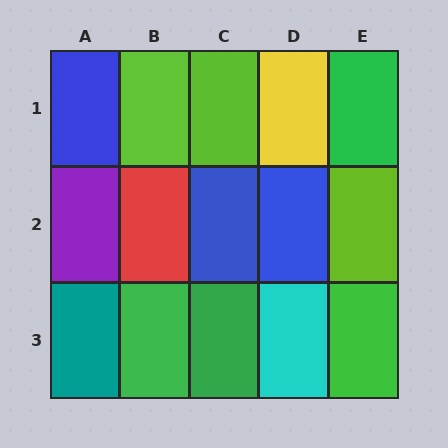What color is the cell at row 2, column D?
Blue.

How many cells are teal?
1 cell is teal.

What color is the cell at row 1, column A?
Blue.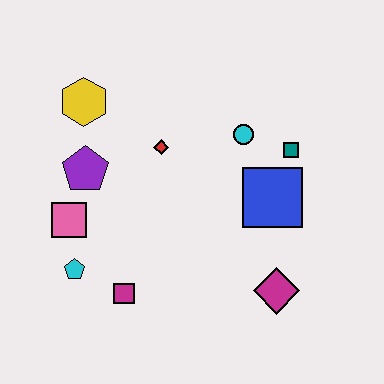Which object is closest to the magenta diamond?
The blue square is closest to the magenta diamond.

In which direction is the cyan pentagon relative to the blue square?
The cyan pentagon is to the left of the blue square.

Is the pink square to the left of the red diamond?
Yes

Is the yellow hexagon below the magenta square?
No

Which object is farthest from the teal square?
The cyan pentagon is farthest from the teal square.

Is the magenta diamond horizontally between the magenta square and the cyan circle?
No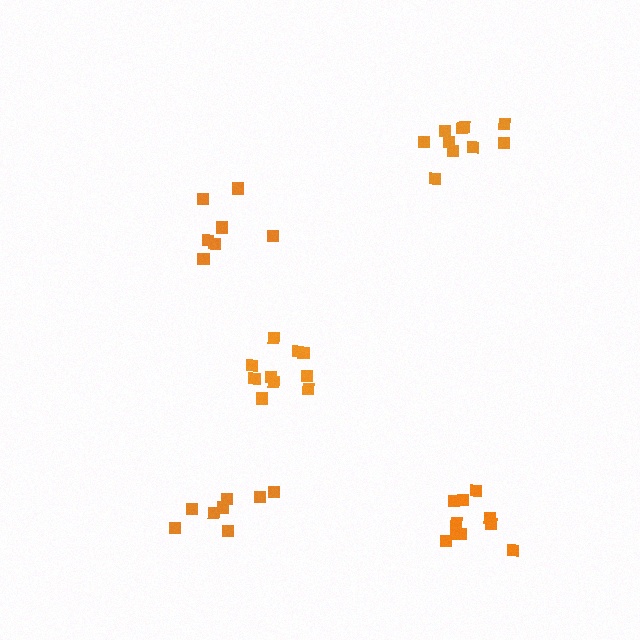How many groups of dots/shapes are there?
There are 5 groups.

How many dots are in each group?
Group 1: 10 dots, Group 2: 10 dots, Group 3: 8 dots, Group 4: 10 dots, Group 5: 7 dots (45 total).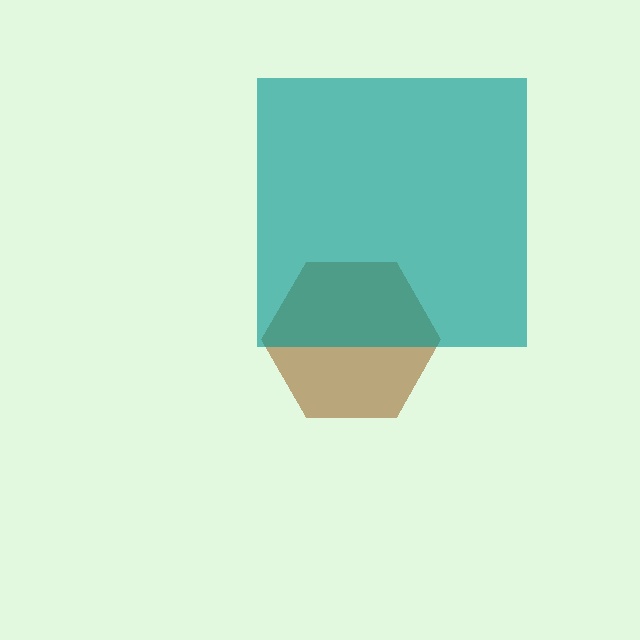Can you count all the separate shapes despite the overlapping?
Yes, there are 2 separate shapes.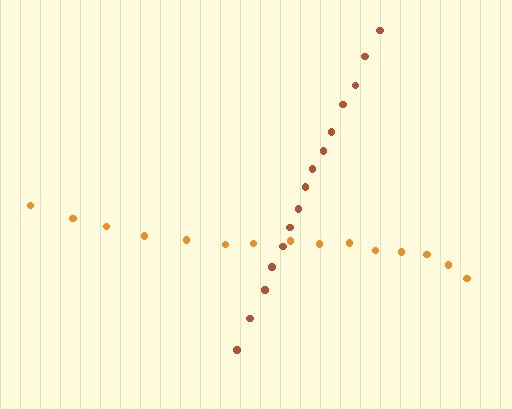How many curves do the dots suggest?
There are 2 distinct paths.